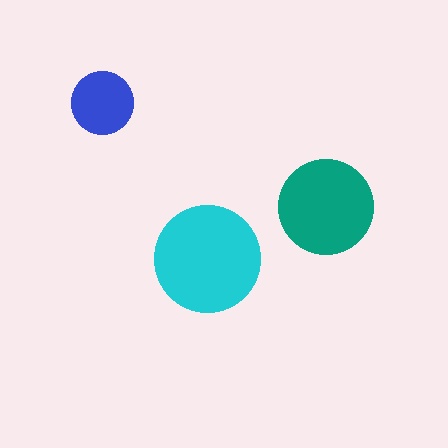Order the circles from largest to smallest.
the cyan one, the teal one, the blue one.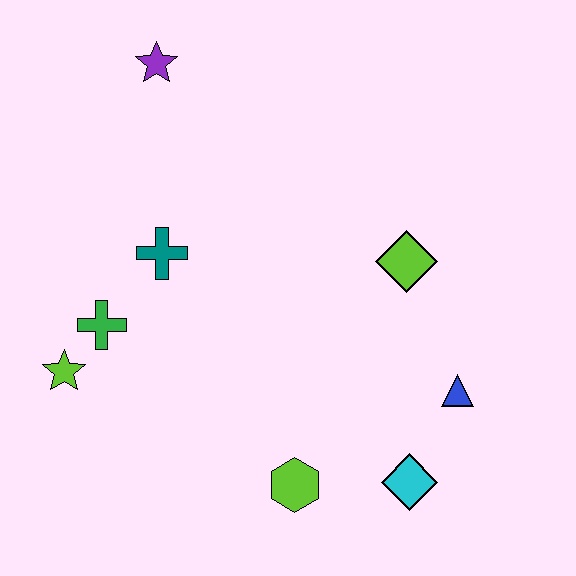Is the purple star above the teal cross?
Yes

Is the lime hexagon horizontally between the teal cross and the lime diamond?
Yes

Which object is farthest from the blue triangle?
The purple star is farthest from the blue triangle.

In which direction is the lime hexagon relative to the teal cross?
The lime hexagon is below the teal cross.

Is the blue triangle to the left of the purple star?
No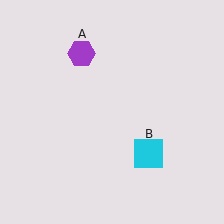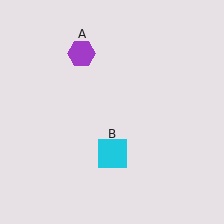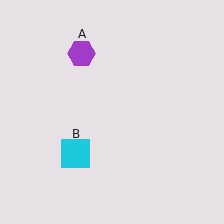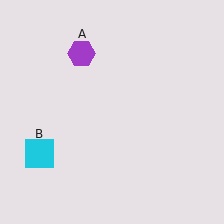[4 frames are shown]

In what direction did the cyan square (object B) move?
The cyan square (object B) moved left.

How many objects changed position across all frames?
1 object changed position: cyan square (object B).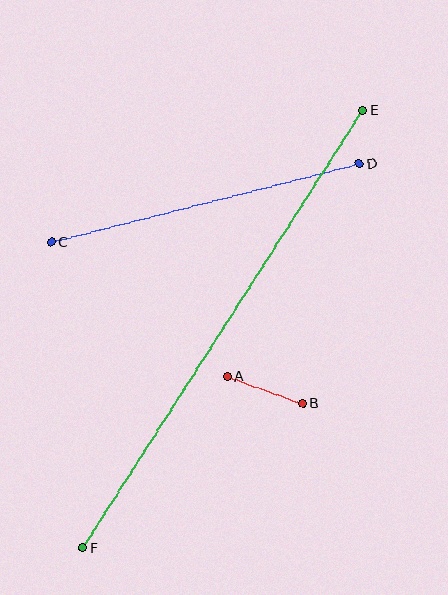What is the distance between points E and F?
The distance is approximately 519 pixels.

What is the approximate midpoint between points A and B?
The midpoint is at approximately (265, 390) pixels.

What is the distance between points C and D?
The distance is approximately 318 pixels.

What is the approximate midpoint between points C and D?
The midpoint is at approximately (205, 203) pixels.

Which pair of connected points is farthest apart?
Points E and F are farthest apart.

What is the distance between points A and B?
The distance is approximately 80 pixels.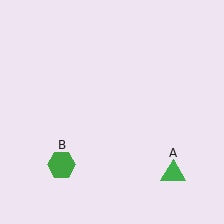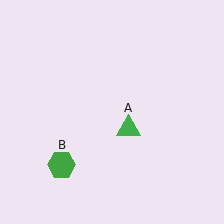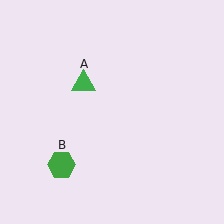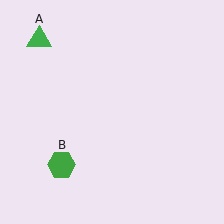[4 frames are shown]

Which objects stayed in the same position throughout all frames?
Green hexagon (object B) remained stationary.